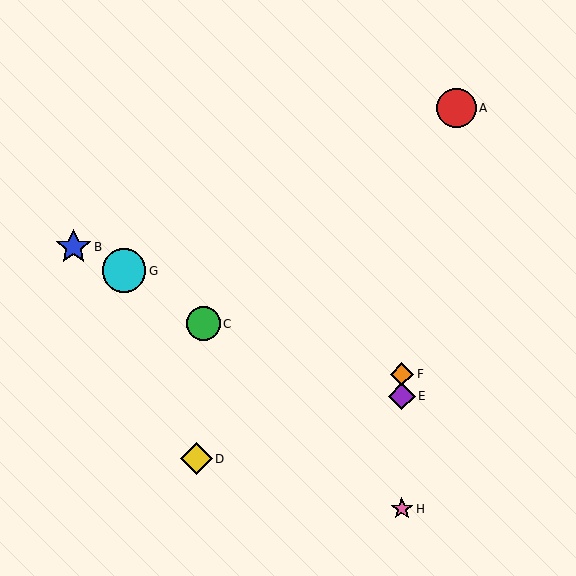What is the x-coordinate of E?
Object E is at x≈402.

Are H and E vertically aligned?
Yes, both are at x≈402.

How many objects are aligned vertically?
3 objects (E, F, H) are aligned vertically.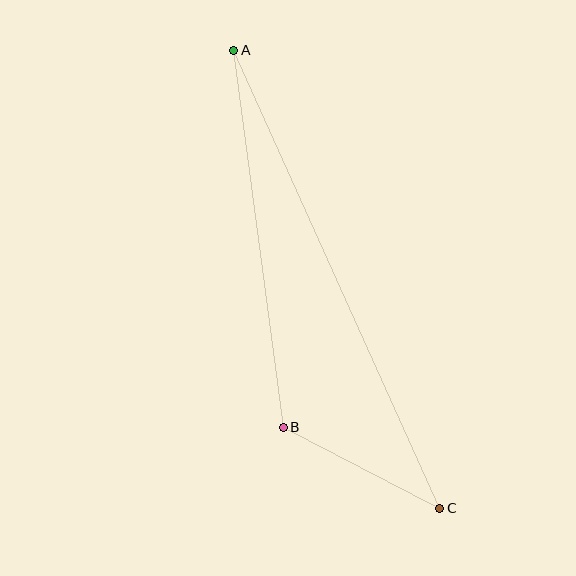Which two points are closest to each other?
Points B and C are closest to each other.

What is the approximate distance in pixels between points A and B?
The distance between A and B is approximately 380 pixels.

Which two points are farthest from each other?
Points A and C are farthest from each other.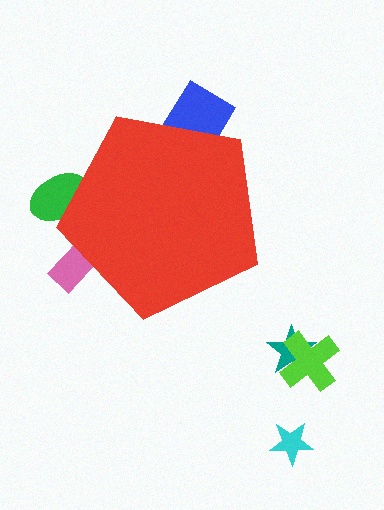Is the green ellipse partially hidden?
Yes, the green ellipse is partially hidden behind the red pentagon.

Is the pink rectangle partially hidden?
Yes, the pink rectangle is partially hidden behind the red pentagon.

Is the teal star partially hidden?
No, the teal star is fully visible.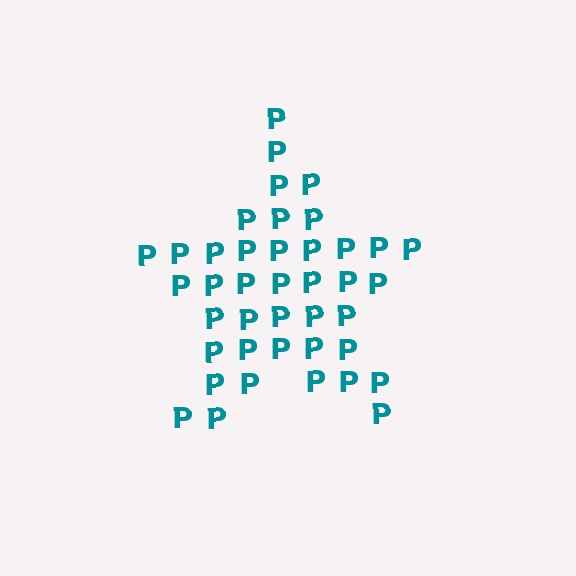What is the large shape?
The large shape is a star.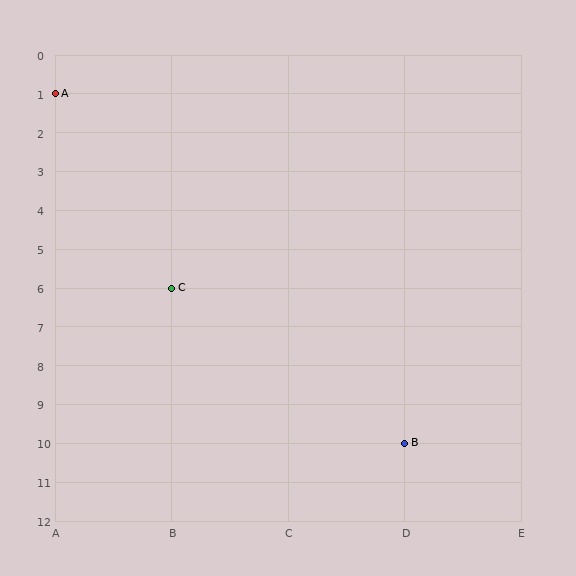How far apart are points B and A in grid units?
Points B and A are 3 columns and 9 rows apart (about 9.5 grid units diagonally).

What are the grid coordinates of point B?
Point B is at grid coordinates (D, 10).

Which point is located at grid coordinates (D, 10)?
Point B is at (D, 10).